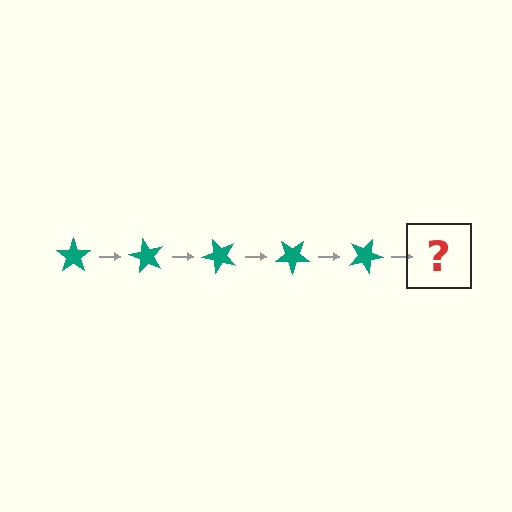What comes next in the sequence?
The next element should be a teal star rotated 300 degrees.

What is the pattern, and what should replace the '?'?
The pattern is that the star rotates 60 degrees each step. The '?' should be a teal star rotated 300 degrees.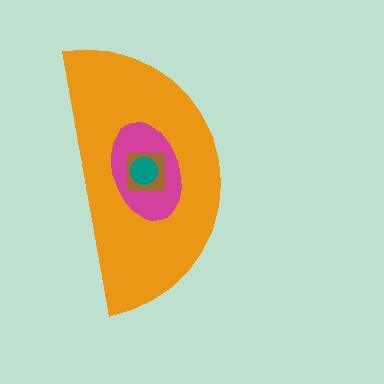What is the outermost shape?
The orange semicircle.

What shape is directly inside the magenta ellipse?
The brown square.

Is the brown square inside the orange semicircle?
Yes.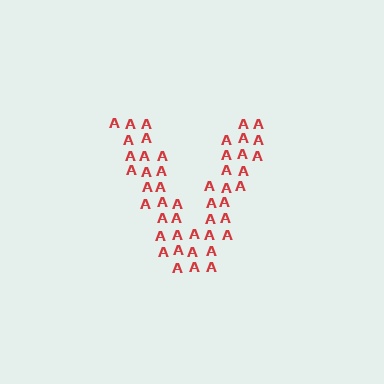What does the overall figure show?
The overall figure shows the letter V.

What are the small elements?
The small elements are letter A's.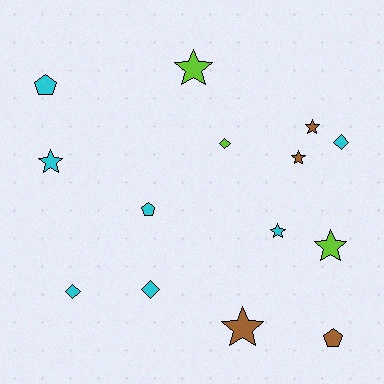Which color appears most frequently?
Cyan, with 7 objects.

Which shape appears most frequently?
Star, with 7 objects.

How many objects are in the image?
There are 14 objects.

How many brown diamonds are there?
There are no brown diamonds.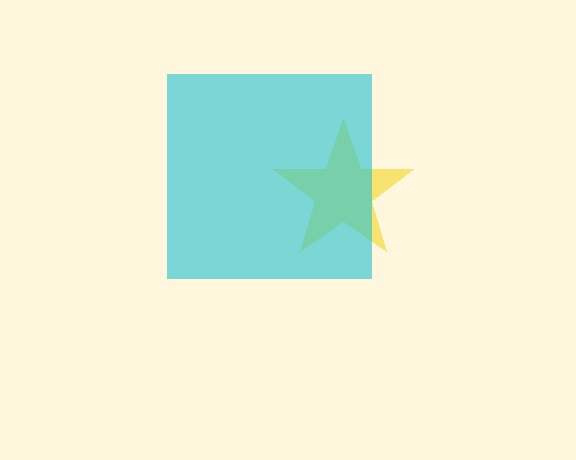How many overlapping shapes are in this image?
There are 2 overlapping shapes in the image.